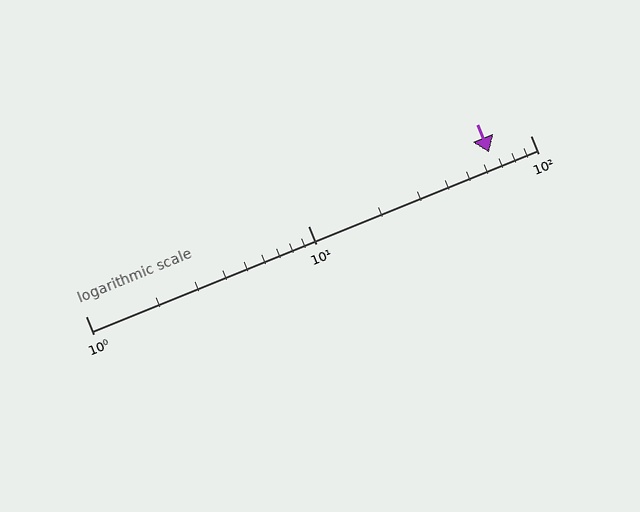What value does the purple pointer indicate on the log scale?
The pointer indicates approximately 65.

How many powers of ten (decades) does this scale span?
The scale spans 2 decades, from 1 to 100.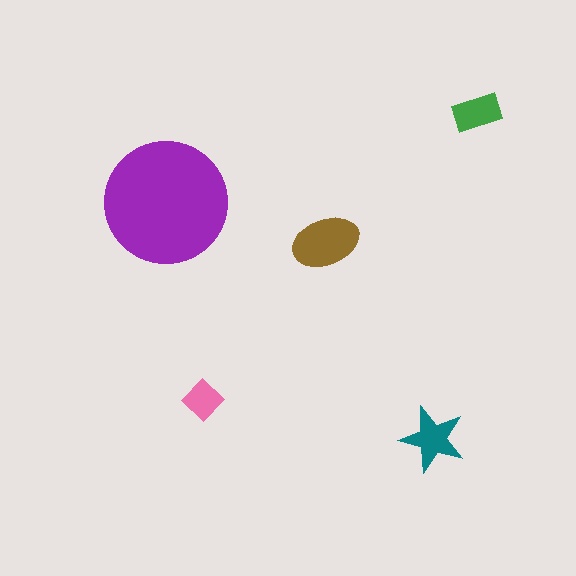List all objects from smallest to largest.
The pink diamond, the green rectangle, the teal star, the brown ellipse, the purple circle.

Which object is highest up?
The green rectangle is topmost.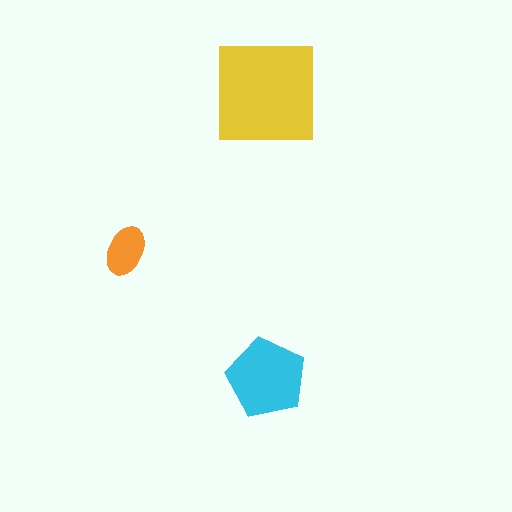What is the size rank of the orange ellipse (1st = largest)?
3rd.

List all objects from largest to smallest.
The yellow square, the cyan pentagon, the orange ellipse.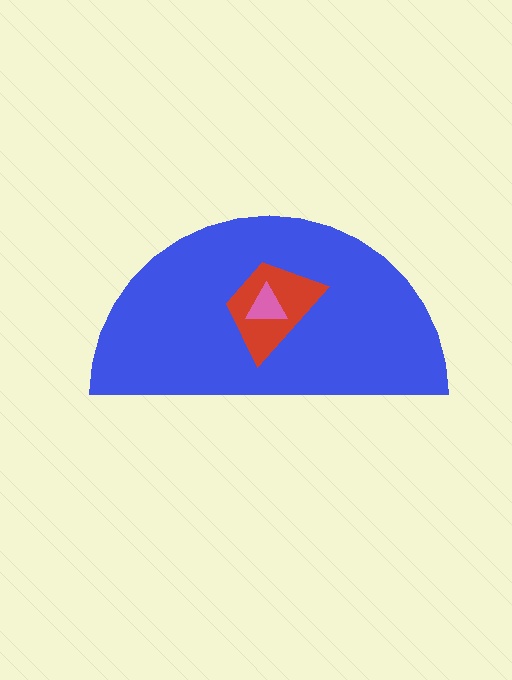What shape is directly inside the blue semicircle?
The red trapezoid.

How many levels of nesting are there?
3.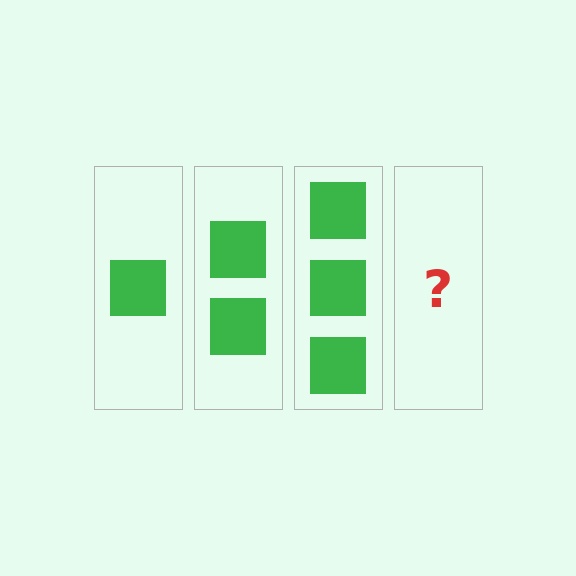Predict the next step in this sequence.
The next step is 4 squares.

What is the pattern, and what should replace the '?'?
The pattern is that each step adds one more square. The '?' should be 4 squares.